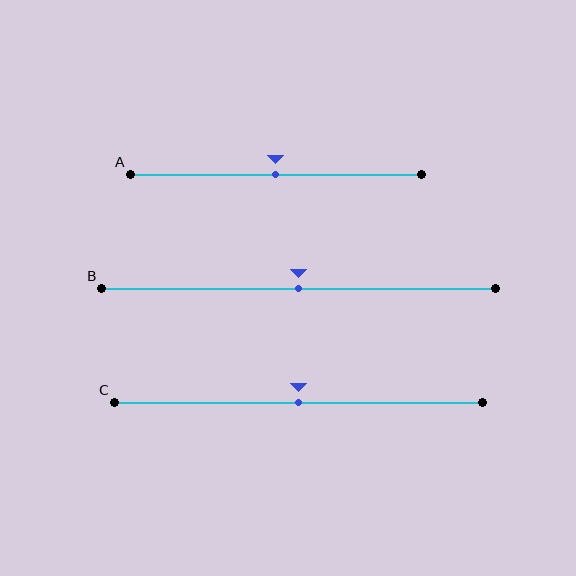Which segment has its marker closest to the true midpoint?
Segment A has its marker closest to the true midpoint.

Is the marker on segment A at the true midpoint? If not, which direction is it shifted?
Yes, the marker on segment A is at the true midpoint.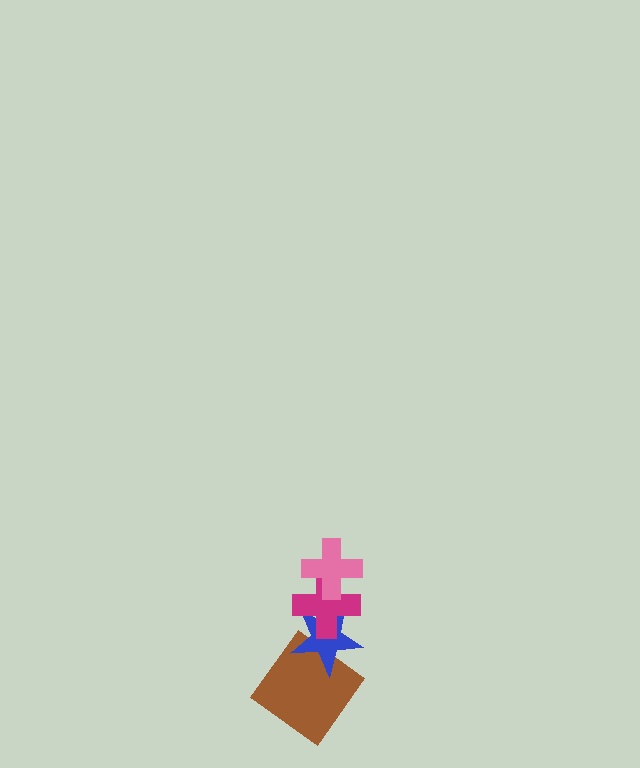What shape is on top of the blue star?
The magenta cross is on top of the blue star.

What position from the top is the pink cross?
The pink cross is 1st from the top.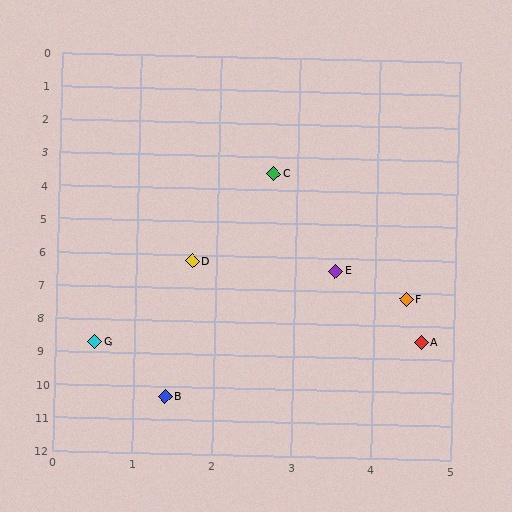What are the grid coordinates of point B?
Point B is at approximately (1.4, 10.3).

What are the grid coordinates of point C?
Point C is at approximately (2.7, 3.5).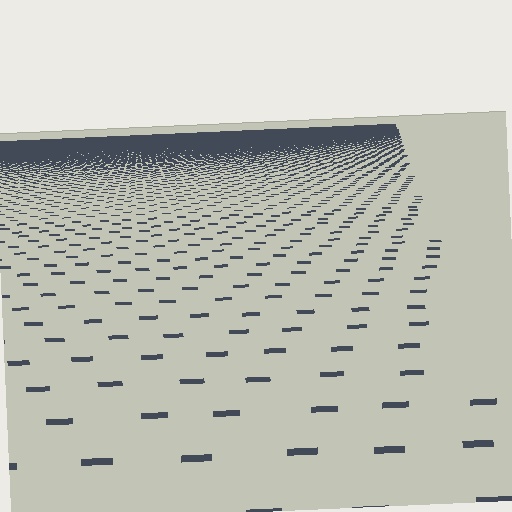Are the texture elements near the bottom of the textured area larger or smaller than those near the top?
Larger. Near the bottom, elements are closer to the viewer and appear at a bigger on-screen size.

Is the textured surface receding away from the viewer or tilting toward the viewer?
The surface is receding away from the viewer. Texture elements get smaller and denser toward the top.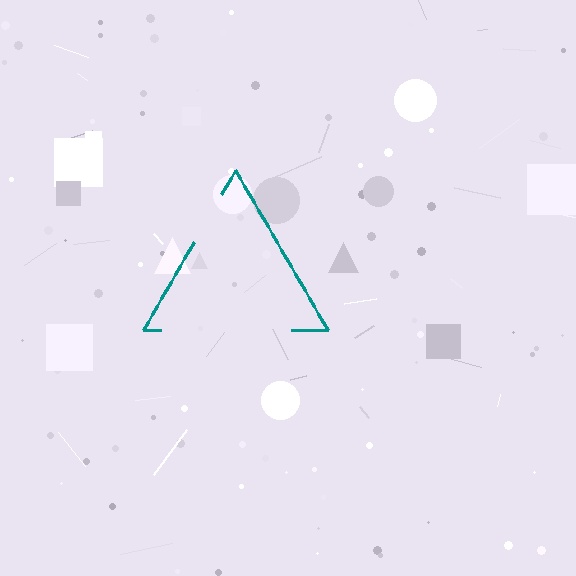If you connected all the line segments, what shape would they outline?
They would outline a triangle.